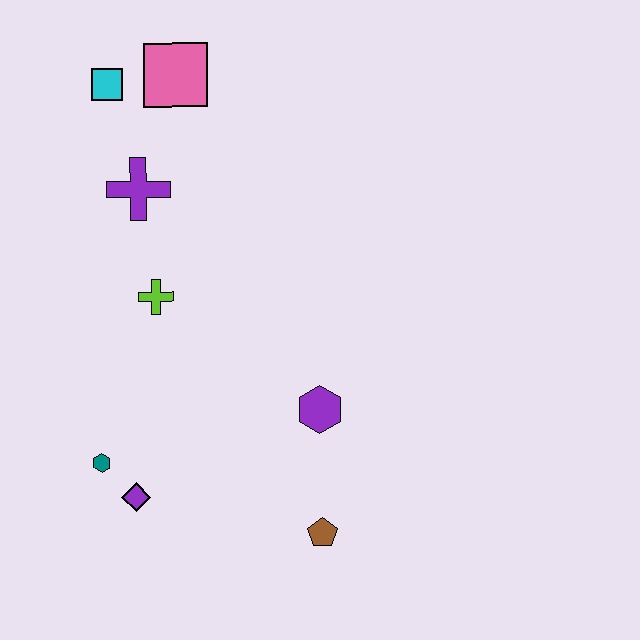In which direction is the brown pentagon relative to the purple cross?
The brown pentagon is below the purple cross.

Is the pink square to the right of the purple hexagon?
No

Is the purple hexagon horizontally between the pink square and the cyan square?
No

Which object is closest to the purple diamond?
The teal hexagon is closest to the purple diamond.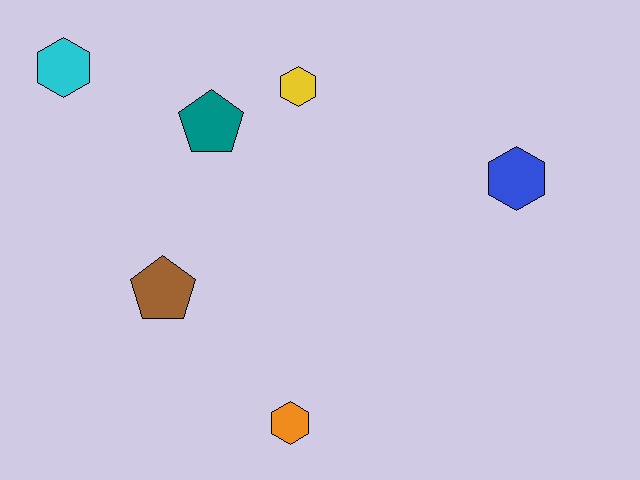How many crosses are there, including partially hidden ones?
There are no crosses.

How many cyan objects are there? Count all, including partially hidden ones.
There is 1 cyan object.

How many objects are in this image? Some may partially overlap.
There are 6 objects.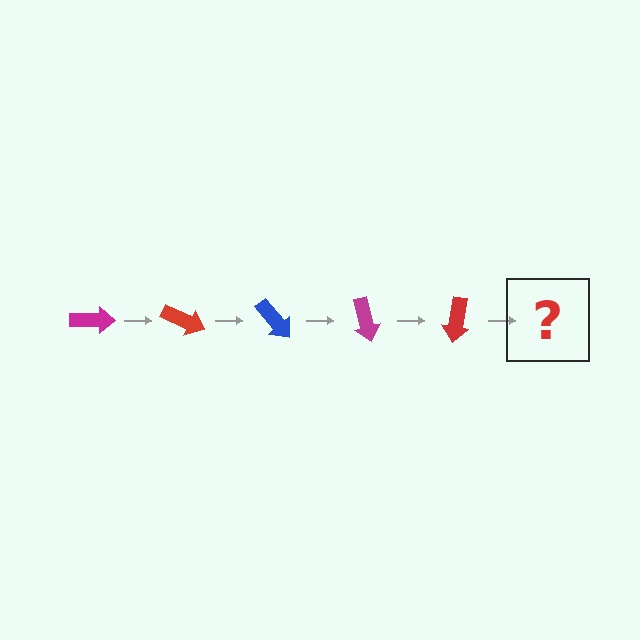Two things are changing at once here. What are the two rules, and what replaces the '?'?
The two rules are that it rotates 25 degrees each step and the color cycles through magenta, red, and blue. The '?' should be a blue arrow, rotated 125 degrees from the start.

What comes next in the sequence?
The next element should be a blue arrow, rotated 125 degrees from the start.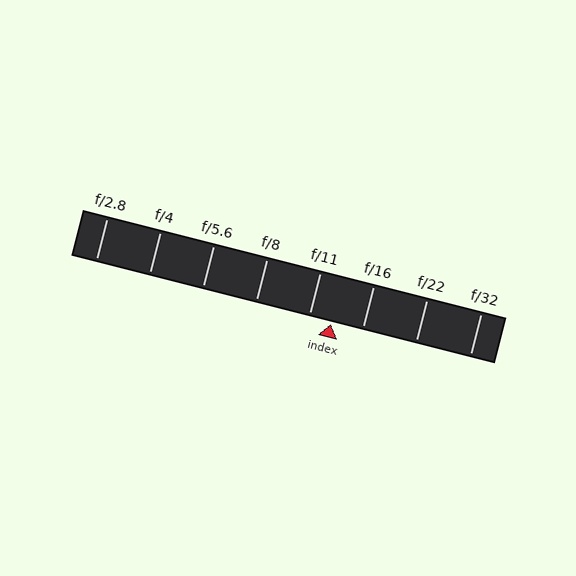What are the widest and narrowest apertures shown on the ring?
The widest aperture shown is f/2.8 and the narrowest is f/32.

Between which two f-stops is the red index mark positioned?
The index mark is between f/11 and f/16.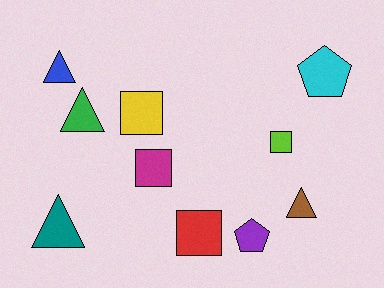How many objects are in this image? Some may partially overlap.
There are 10 objects.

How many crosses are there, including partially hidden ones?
There are no crosses.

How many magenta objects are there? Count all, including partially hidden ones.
There is 1 magenta object.